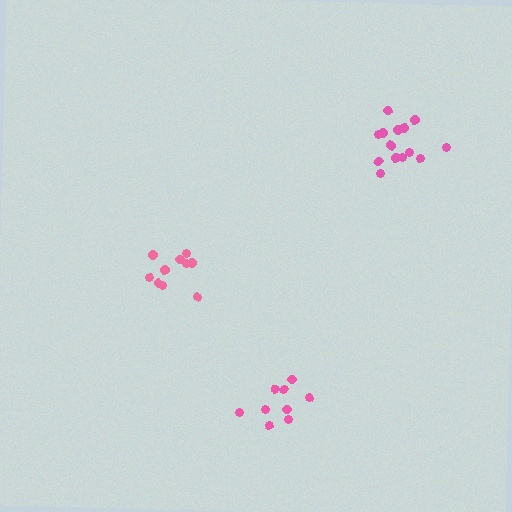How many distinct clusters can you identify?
There are 3 distinct clusters.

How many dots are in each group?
Group 1: 14 dots, Group 2: 9 dots, Group 3: 10 dots (33 total).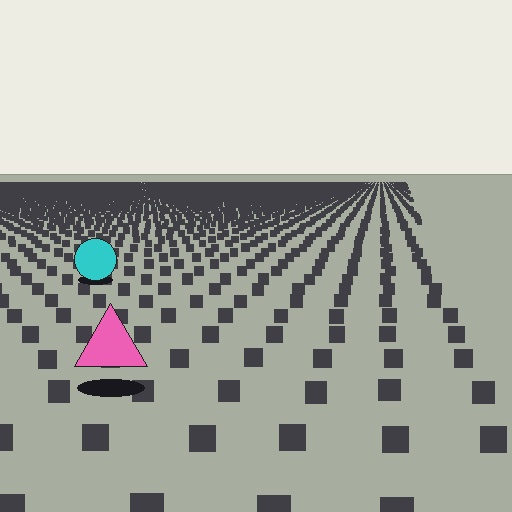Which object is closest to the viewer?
The pink triangle is closest. The texture marks near it are larger and more spread out.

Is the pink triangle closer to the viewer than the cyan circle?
Yes. The pink triangle is closer — you can tell from the texture gradient: the ground texture is coarser near it.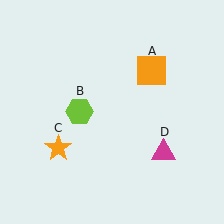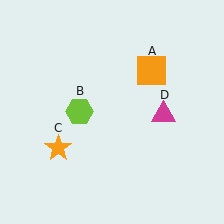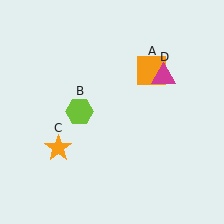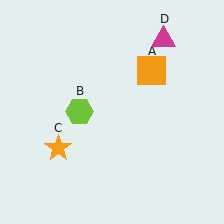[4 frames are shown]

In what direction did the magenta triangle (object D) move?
The magenta triangle (object D) moved up.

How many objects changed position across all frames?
1 object changed position: magenta triangle (object D).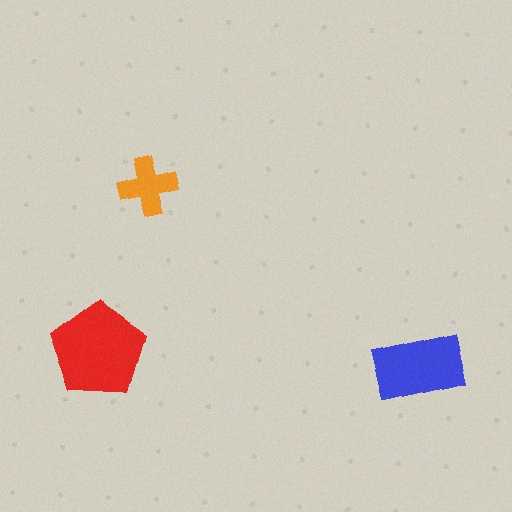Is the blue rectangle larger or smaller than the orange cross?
Larger.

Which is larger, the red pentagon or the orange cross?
The red pentagon.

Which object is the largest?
The red pentagon.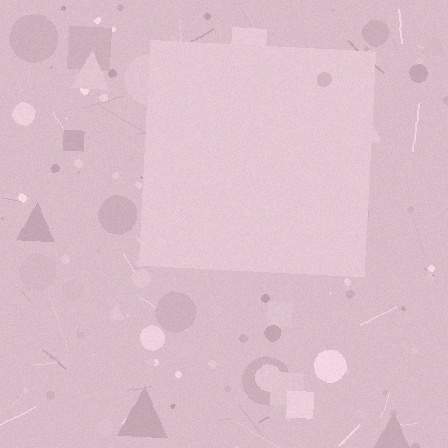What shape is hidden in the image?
A square is hidden in the image.